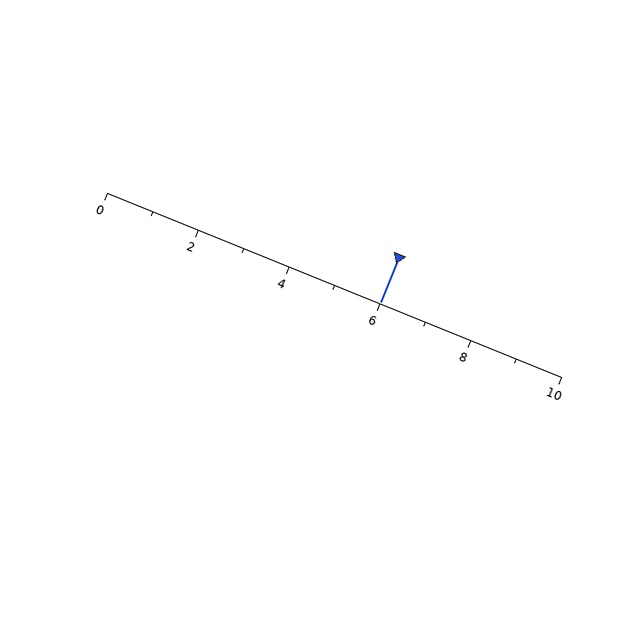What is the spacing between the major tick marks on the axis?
The major ticks are spaced 2 apart.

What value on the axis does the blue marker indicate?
The marker indicates approximately 6.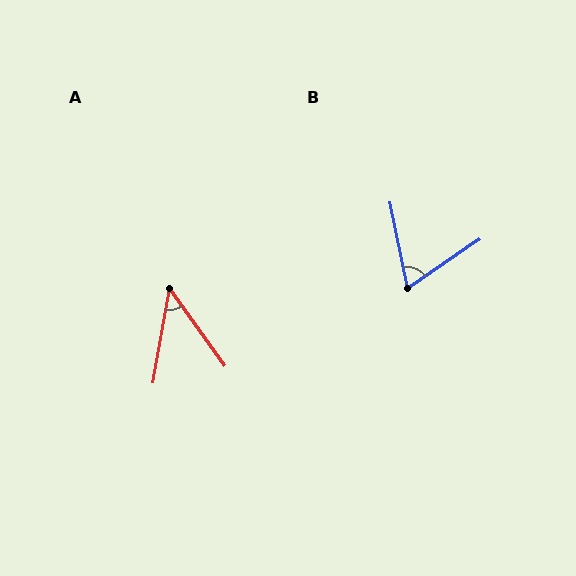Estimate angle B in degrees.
Approximately 68 degrees.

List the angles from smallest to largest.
A (45°), B (68°).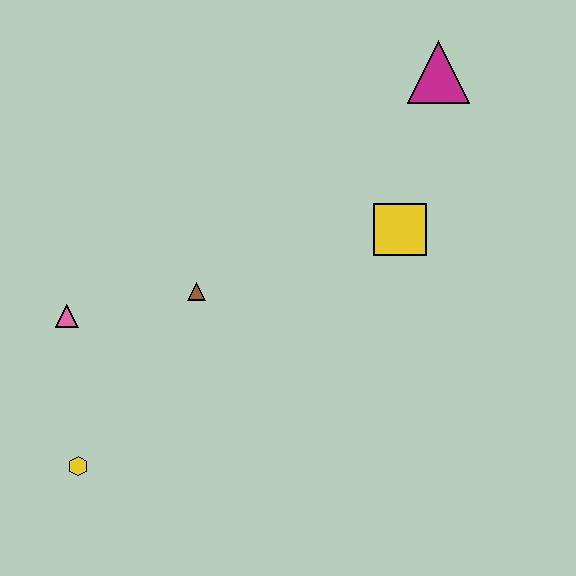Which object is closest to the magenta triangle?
The yellow square is closest to the magenta triangle.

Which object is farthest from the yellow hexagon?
The magenta triangle is farthest from the yellow hexagon.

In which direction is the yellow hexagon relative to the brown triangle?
The yellow hexagon is below the brown triangle.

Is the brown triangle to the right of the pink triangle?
Yes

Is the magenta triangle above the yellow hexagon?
Yes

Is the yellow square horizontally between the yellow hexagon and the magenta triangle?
Yes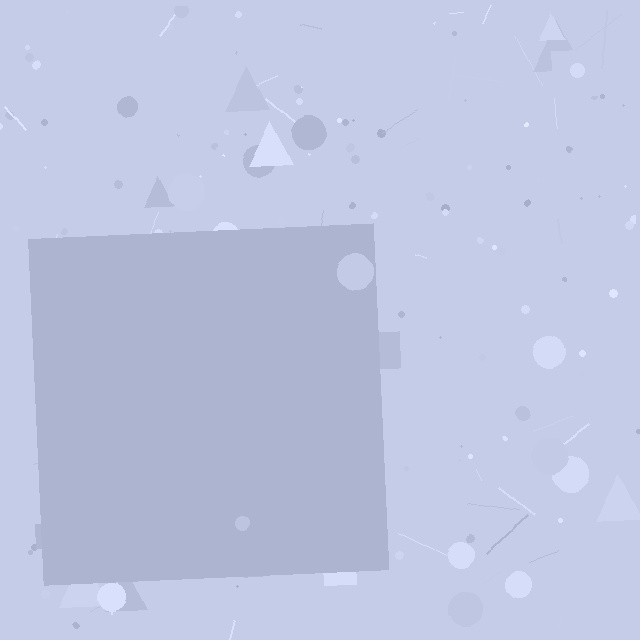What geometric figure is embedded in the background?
A square is embedded in the background.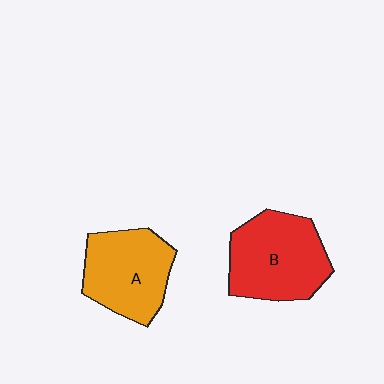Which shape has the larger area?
Shape B (red).